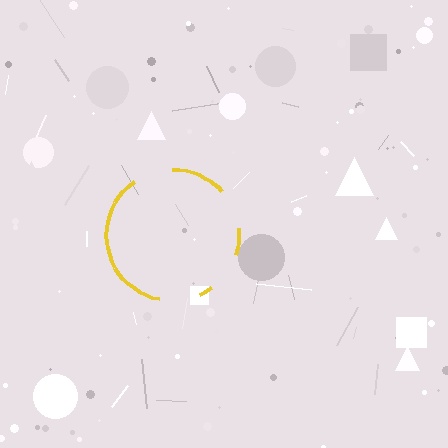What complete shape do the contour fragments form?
The contour fragments form a circle.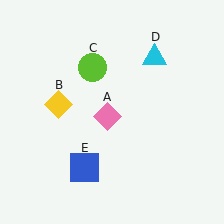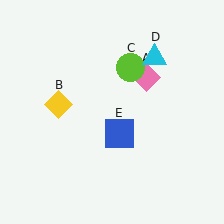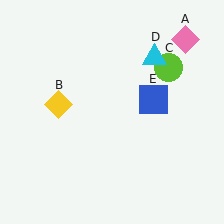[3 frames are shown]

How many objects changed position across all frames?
3 objects changed position: pink diamond (object A), lime circle (object C), blue square (object E).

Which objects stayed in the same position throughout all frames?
Yellow diamond (object B) and cyan triangle (object D) remained stationary.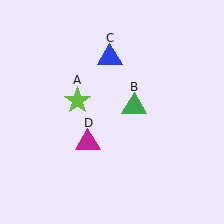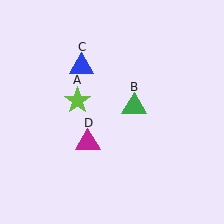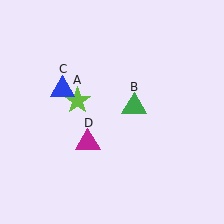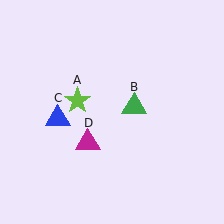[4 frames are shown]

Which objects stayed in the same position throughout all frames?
Lime star (object A) and green triangle (object B) and magenta triangle (object D) remained stationary.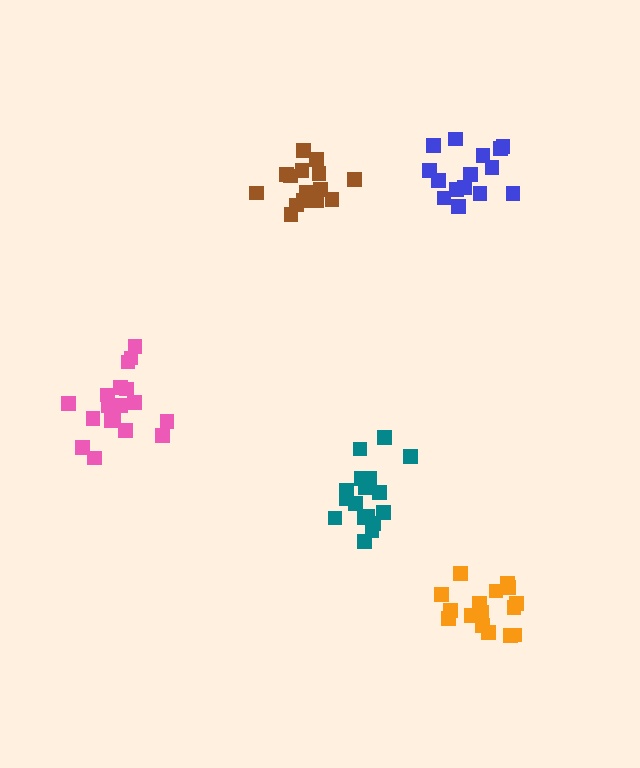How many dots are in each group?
Group 1: 15 dots, Group 2: 16 dots, Group 3: 15 dots, Group 4: 17 dots, Group 5: 18 dots (81 total).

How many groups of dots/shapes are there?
There are 5 groups.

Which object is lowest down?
The orange cluster is bottommost.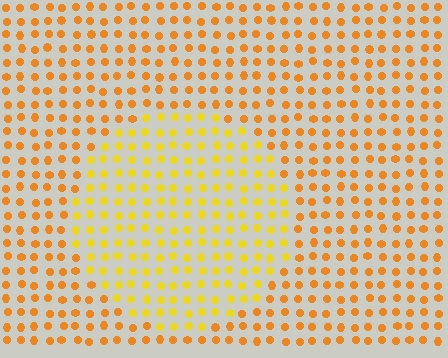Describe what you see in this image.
The image is filled with small orange elements in a uniform arrangement. A circle-shaped region is visible where the elements are tinted to a slightly different hue, forming a subtle color boundary.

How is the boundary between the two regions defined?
The boundary is defined purely by a slight shift in hue (about 25 degrees). Spacing, size, and orientation are identical on both sides.